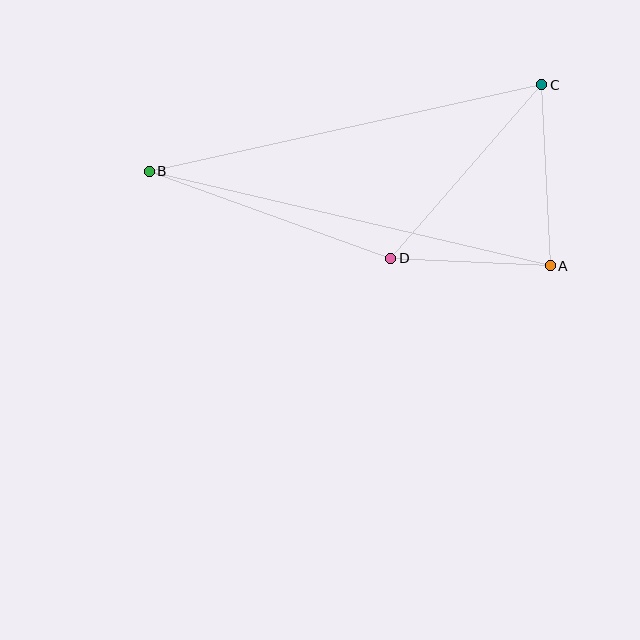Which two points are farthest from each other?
Points A and B are farthest from each other.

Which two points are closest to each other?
Points A and D are closest to each other.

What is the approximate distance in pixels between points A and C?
The distance between A and C is approximately 181 pixels.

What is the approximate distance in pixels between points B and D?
The distance between B and D is approximately 256 pixels.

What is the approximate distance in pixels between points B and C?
The distance between B and C is approximately 402 pixels.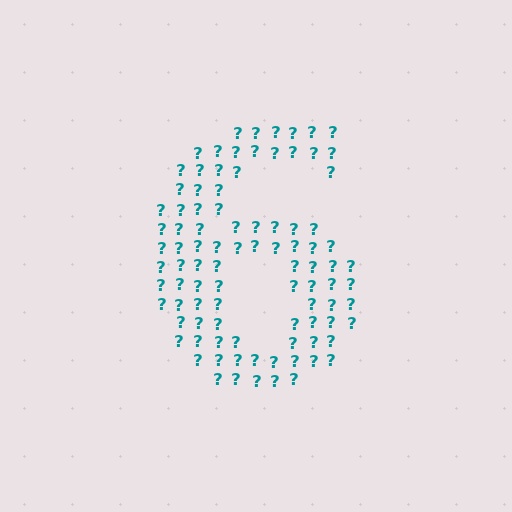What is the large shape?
The large shape is the digit 6.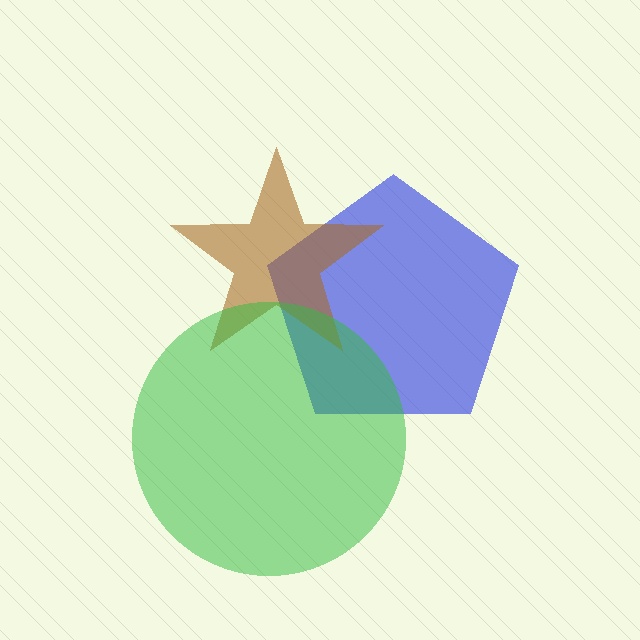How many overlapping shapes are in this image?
There are 3 overlapping shapes in the image.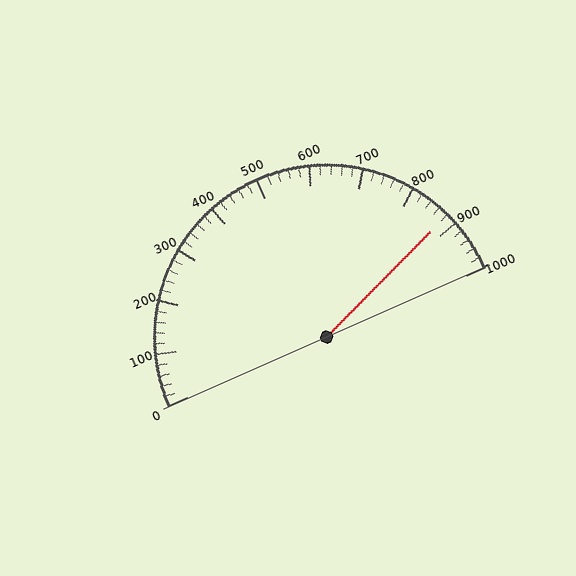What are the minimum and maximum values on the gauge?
The gauge ranges from 0 to 1000.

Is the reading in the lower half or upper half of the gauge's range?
The reading is in the upper half of the range (0 to 1000).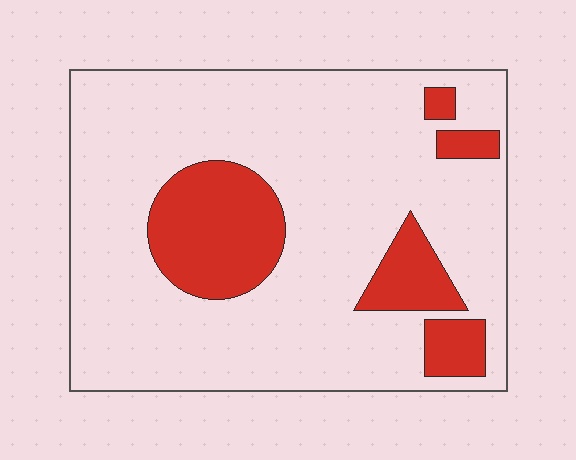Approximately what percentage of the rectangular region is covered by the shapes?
Approximately 20%.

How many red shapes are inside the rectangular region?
5.